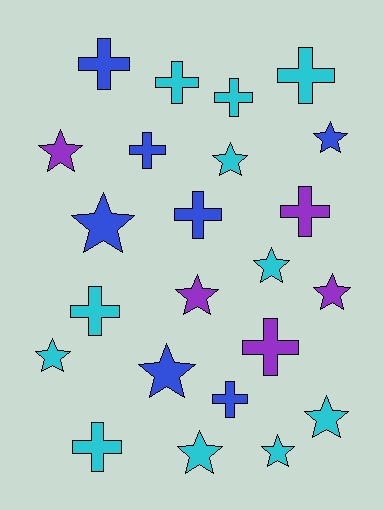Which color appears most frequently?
Cyan, with 11 objects.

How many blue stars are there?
There are 3 blue stars.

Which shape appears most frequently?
Star, with 12 objects.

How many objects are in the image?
There are 23 objects.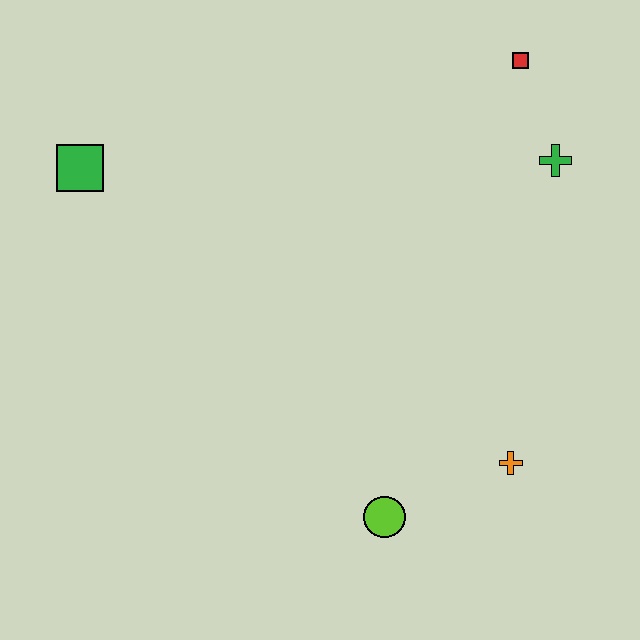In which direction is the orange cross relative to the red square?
The orange cross is below the red square.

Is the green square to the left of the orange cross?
Yes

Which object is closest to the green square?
The red square is closest to the green square.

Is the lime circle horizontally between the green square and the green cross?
Yes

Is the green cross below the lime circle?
No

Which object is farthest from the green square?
The orange cross is farthest from the green square.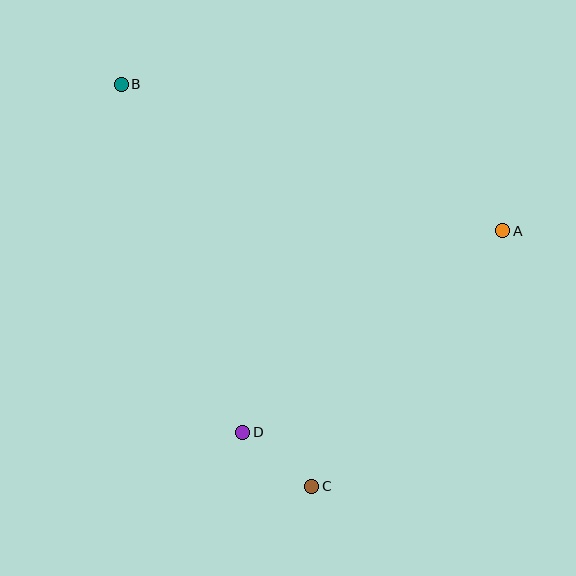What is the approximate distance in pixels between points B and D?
The distance between B and D is approximately 369 pixels.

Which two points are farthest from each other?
Points B and C are farthest from each other.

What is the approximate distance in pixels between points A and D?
The distance between A and D is approximately 329 pixels.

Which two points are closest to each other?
Points C and D are closest to each other.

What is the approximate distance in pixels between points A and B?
The distance between A and B is approximately 409 pixels.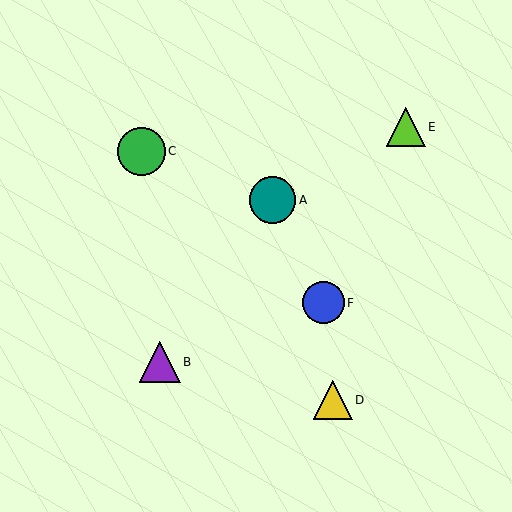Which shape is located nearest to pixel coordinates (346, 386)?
The yellow triangle (labeled D) at (333, 400) is nearest to that location.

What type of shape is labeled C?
Shape C is a green circle.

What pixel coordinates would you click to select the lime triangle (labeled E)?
Click at (406, 127) to select the lime triangle E.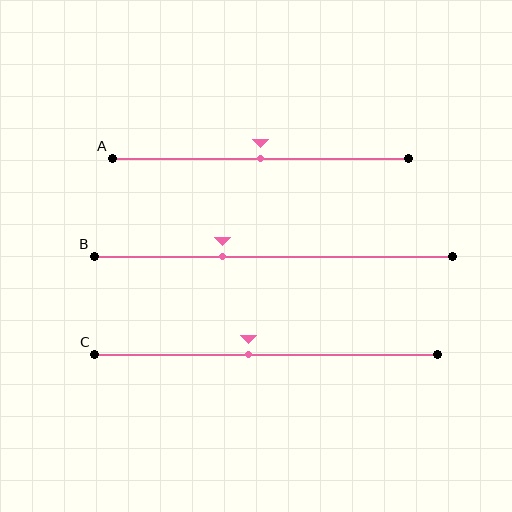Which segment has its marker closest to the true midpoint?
Segment A has its marker closest to the true midpoint.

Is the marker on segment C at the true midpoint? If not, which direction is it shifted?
No, the marker on segment C is shifted to the left by about 5% of the segment length.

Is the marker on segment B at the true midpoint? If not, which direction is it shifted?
No, the marker on segment B is shifted to the left by about 14% of the segment length.